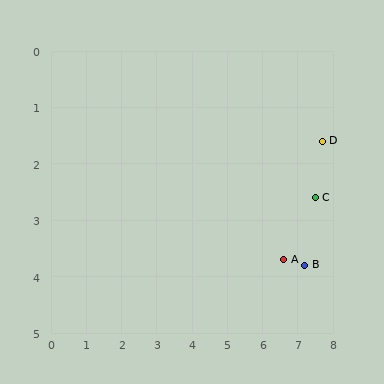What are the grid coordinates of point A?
Point A is at approximately (6.6, 3.7).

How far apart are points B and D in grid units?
Points B and D are about 2.3 grid units apart.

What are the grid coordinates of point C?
Point C is at approximately (7.5, 2.6).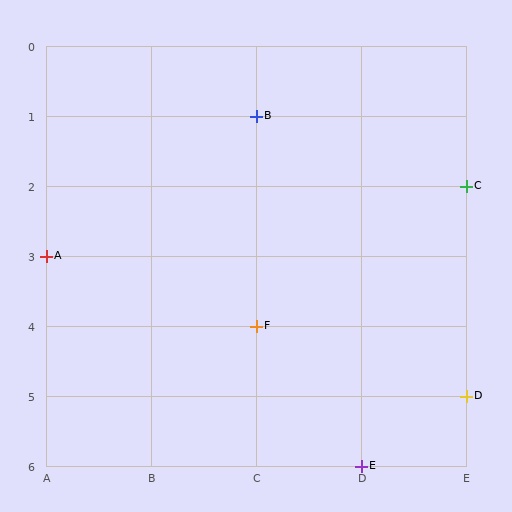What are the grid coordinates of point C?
Point C is at grid coordinates (E, 2).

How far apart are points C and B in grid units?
Points C and B are 2 columns and 1 row apart (about 2.2 grid units diagonally).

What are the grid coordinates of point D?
Point D is at grid coordinates (E, 5).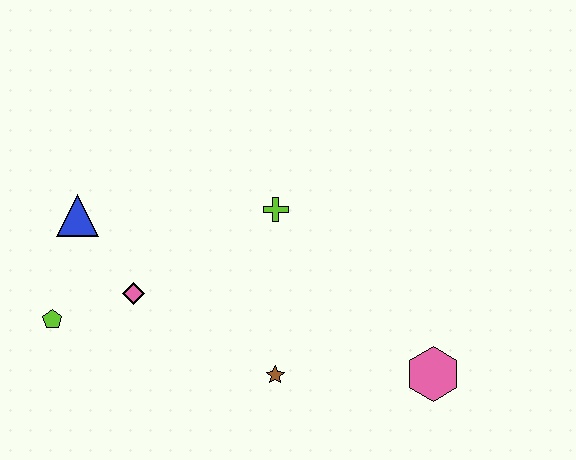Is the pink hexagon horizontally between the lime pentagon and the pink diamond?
No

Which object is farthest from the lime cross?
The lime pentagon is farthest from the lime cross.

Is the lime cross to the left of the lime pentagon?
No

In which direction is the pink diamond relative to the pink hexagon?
The pink diamond is to the left of the pink hexagon.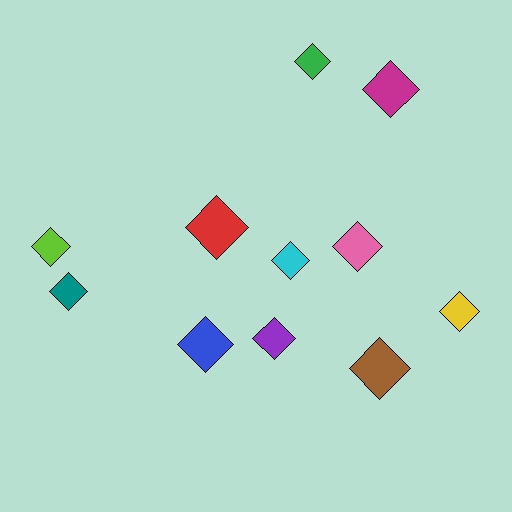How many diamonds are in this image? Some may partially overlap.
There are 11 diamonds.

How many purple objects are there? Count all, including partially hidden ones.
There is 1 purple object.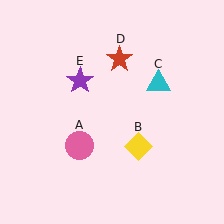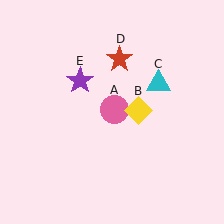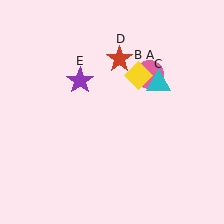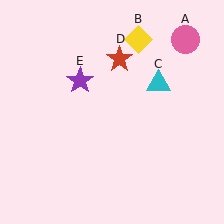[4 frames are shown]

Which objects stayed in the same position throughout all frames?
Cyan triangle (object C) and red star (object D) and purple star (object E) remained stationary.